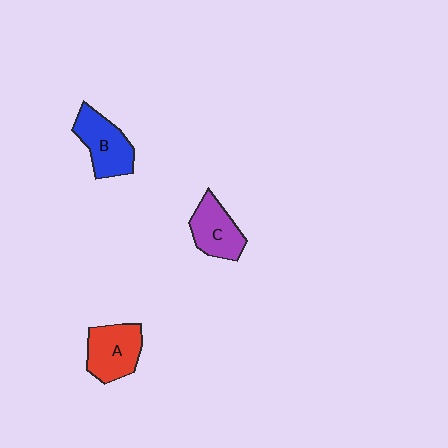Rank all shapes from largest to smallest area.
From largest to smallest: B (blue), A (red), C (purple).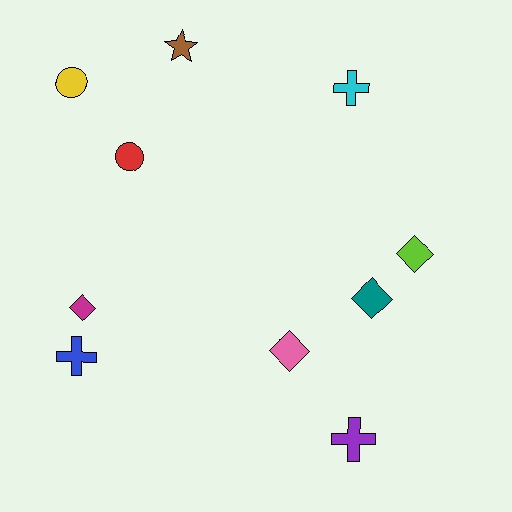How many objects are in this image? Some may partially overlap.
There are 10 objects.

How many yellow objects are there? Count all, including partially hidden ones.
There is 1 yellow object.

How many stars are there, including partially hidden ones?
There is 1 star.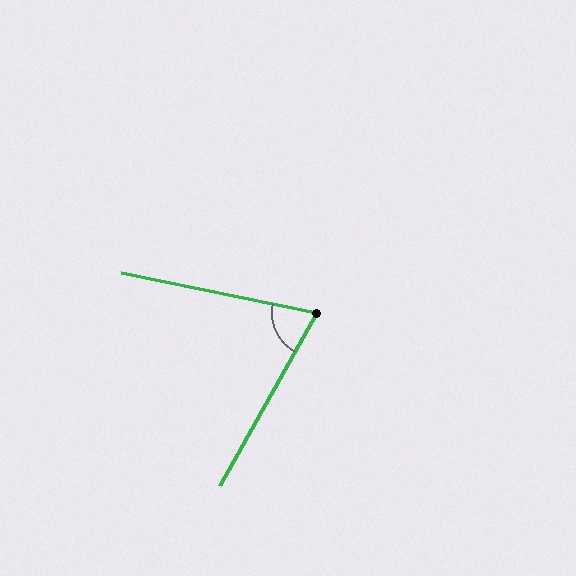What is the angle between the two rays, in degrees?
Approximately 72 degrees.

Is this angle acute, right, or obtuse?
It is acute.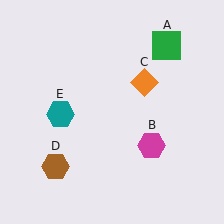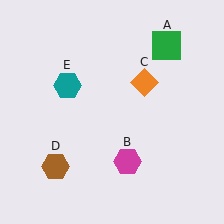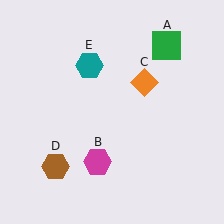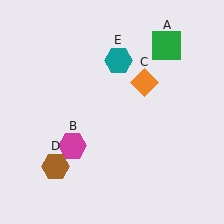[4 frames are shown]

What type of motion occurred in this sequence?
The magenta hexagon (object B), teal hexagon (object E) rotated clockwise around the center of the scene.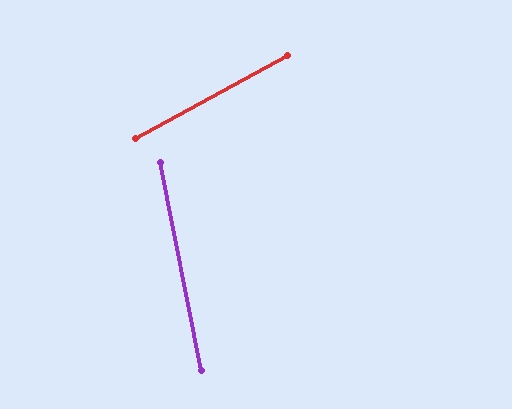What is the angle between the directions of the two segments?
Approximately 73 degrees.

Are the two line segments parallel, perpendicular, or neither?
Neither parallel nor perpendicular — they differ by about 73°.